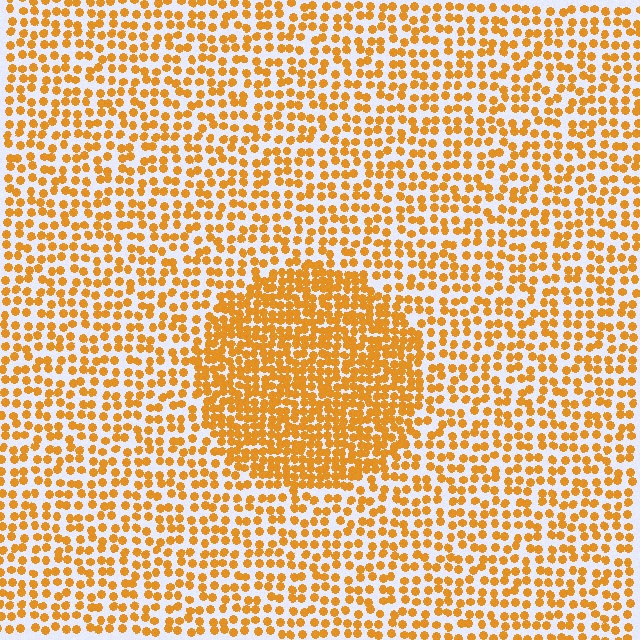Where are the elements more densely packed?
The elements are more densely packed inside the circle boundary.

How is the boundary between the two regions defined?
The boundary is defined by a change in element density (approximately 1.9x ratio). All elements are the same color, size, and shape.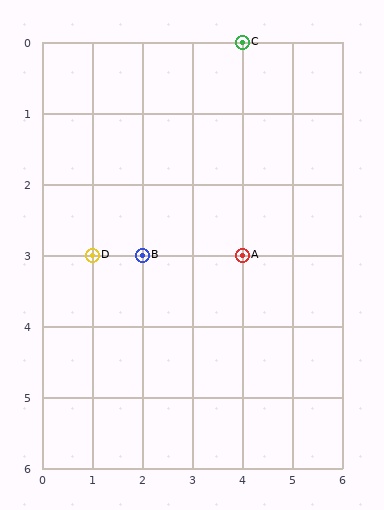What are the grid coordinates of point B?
Point B is at grid coordinates (2, 3).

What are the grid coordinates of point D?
Point D is at grid coordinates (1, 3).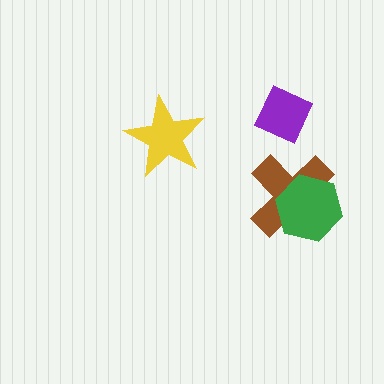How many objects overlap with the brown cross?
1 object overlaps with the brown cross.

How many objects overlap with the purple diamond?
0 objects overlap with the purple diamond.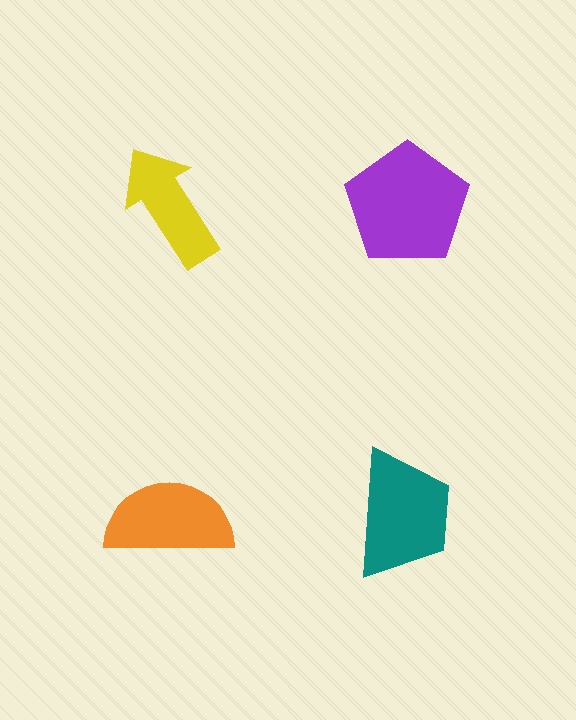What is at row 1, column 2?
A purple pentagon.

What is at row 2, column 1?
An orange semicircle.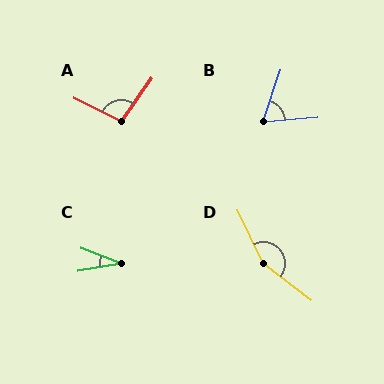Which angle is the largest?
D, at approximately 153 degrees.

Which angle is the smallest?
C, at approximately 31 degrees.